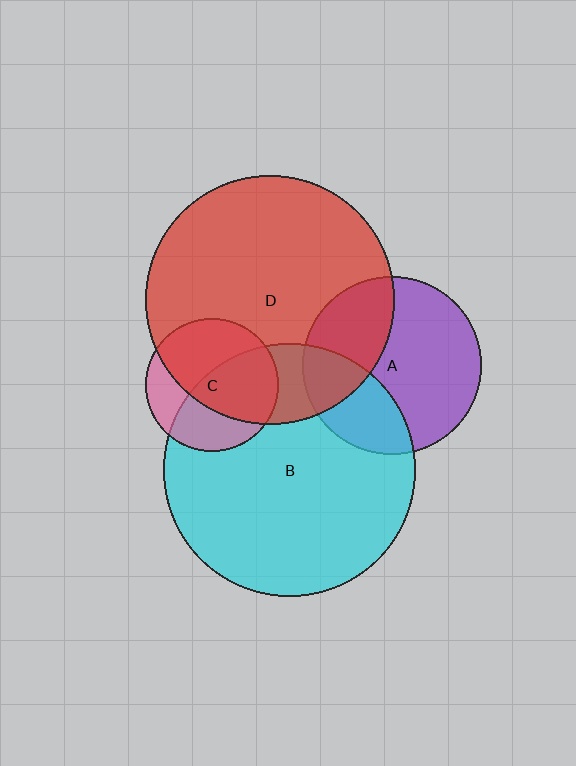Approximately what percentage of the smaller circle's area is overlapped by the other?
Approximately 55%.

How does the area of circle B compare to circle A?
Approximately 2.0 times.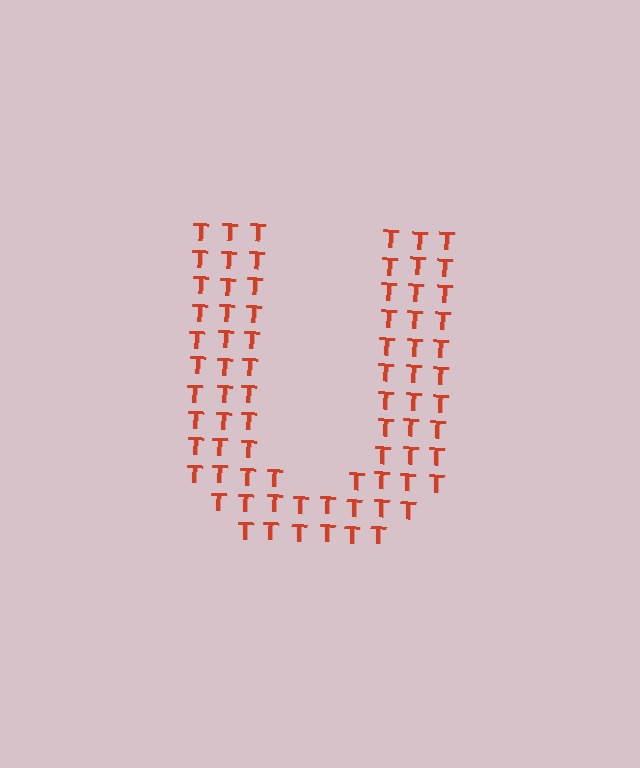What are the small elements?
The small elements are letter T's.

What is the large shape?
The large shape is the letter U.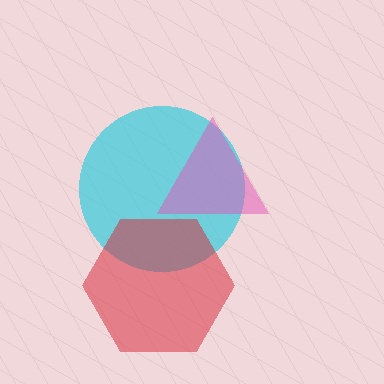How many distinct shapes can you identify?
There are 3 distinct shapes: a cyan circle, a pink triangle, a red hexagon.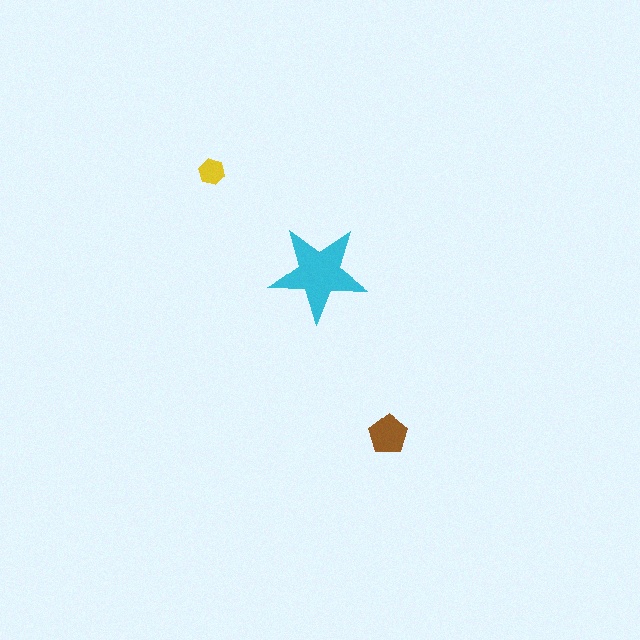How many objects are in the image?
There are 3 objects in the image.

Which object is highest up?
The yellow hexagon is topmost.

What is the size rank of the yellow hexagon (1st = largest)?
3rd.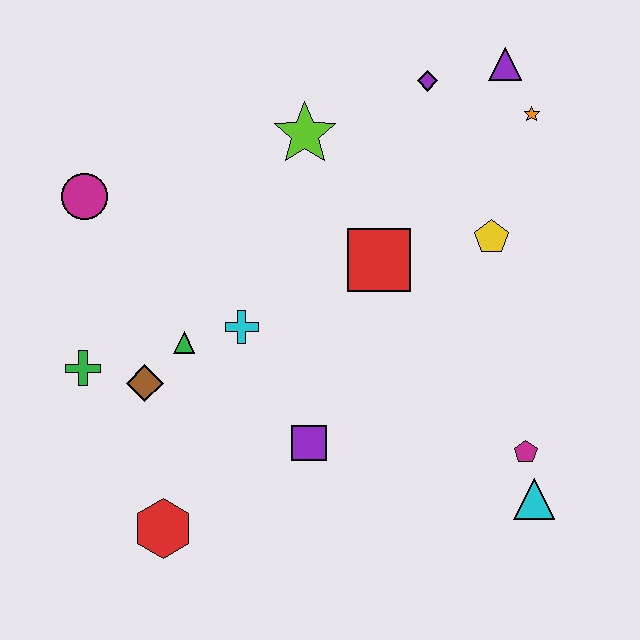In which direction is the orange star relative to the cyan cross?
The orange star is to the right of the cyan cross.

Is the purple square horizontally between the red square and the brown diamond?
Yes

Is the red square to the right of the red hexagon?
Yes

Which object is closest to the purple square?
The cyan cross is closest to the purple square.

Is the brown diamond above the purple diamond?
No